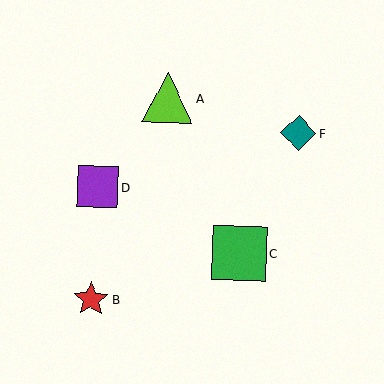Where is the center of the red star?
The center of the red star is at (91, 299).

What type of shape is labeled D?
Shape D is a purple square.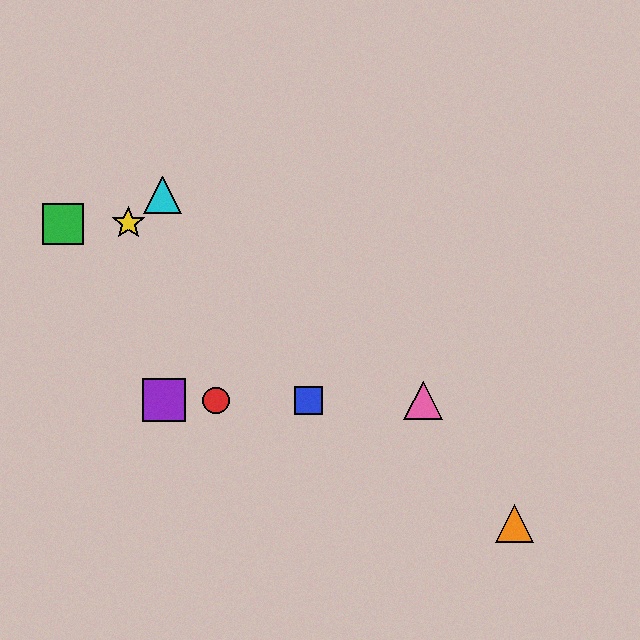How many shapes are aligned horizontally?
4 shapes (the red circle, the blue square, the purple square, the pink triangle) are aligned horizontally.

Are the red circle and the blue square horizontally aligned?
Yes, both are at y≈400.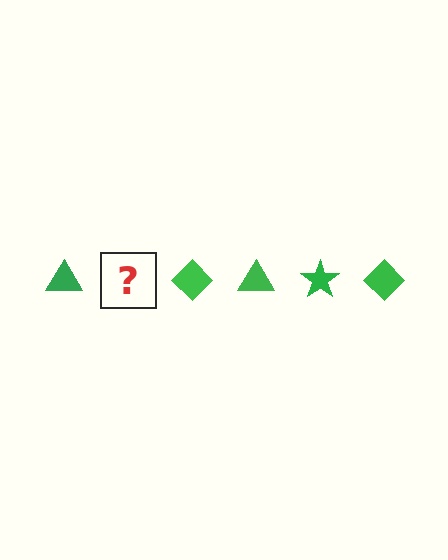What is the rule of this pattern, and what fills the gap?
The rule is that the pattern cycles through triangle, star, diamond shapes in green. The gap should be filled with a green star.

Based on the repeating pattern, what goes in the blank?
The blank should be a green star.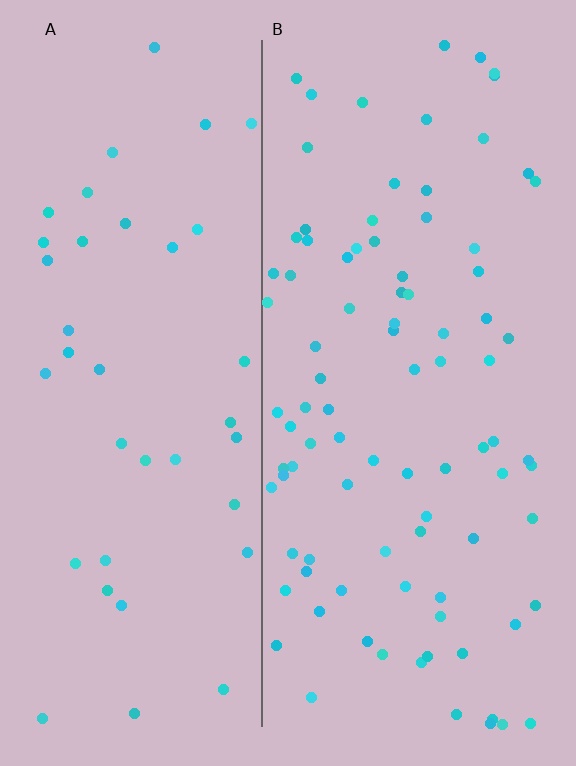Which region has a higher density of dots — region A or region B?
B (the right).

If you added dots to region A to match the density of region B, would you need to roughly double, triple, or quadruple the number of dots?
Approximately double.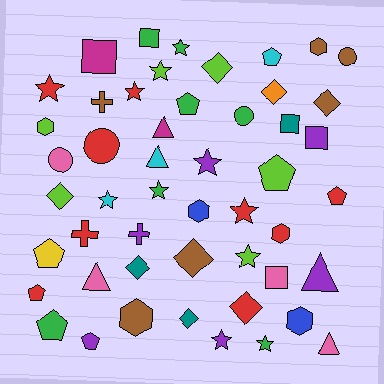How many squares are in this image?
There are 5 squares.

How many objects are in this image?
There are 50 objects.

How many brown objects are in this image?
There are 6 brown objects.